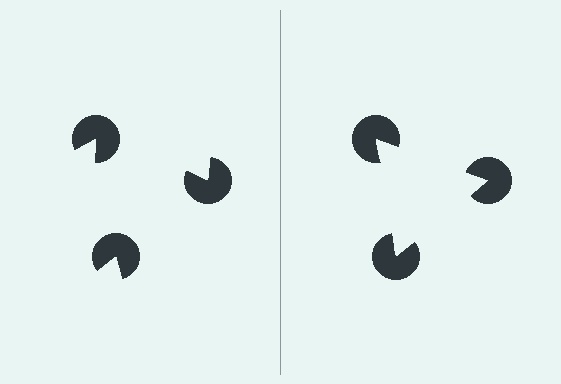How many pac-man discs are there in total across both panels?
6 — 3 on each side.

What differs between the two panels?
The pac-man discs are positioned identically on both sides; only the wedge orientations differ. On the right they align to a triangle; on the left they are misaligned.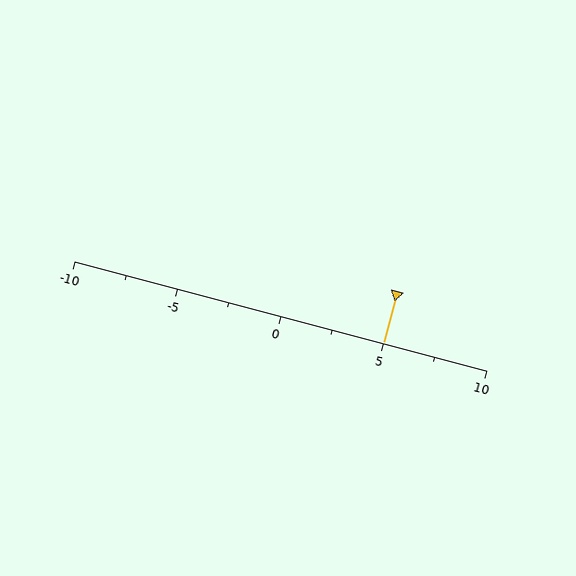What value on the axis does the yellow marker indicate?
The marker indicates approximately 5.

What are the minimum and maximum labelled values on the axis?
The axis runs from -10 to 10.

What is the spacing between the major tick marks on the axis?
The major ticks are spaced 5 apart.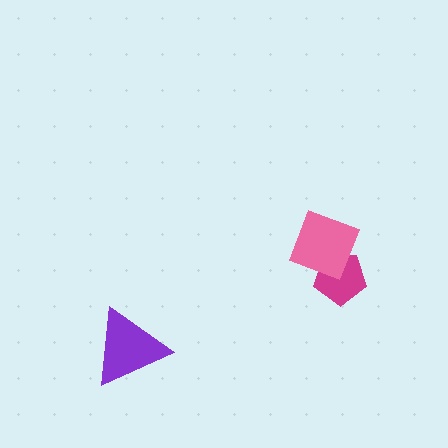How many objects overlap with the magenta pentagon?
1 object overlaps with the magenta pentagon.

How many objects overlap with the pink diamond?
1 object overlaps with the pink diamond.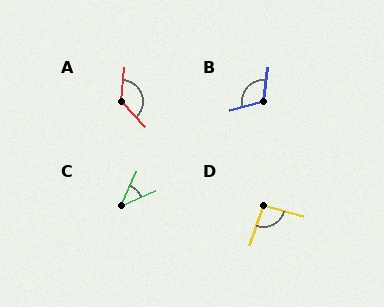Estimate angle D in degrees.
Approximately 94 degrees.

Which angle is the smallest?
C, at approximately 42 degrees.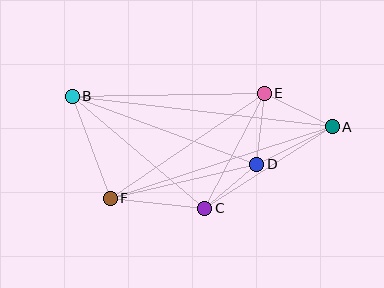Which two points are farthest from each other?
Points A and B are farthest from each other.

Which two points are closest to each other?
Points C and D are closest to each other.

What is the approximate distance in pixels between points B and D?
The distance between B and D is approximately 196 pixels.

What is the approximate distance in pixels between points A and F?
The distance between A and F is approximately 233 pixels.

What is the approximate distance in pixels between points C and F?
The distance between C and F is approximately 95 pixels.